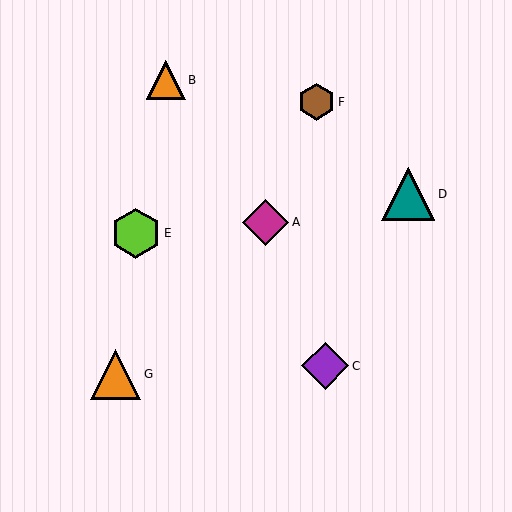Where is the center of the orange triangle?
The center of the orange triangle is at (166, 80).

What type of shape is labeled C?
Shape C is a purple diamond.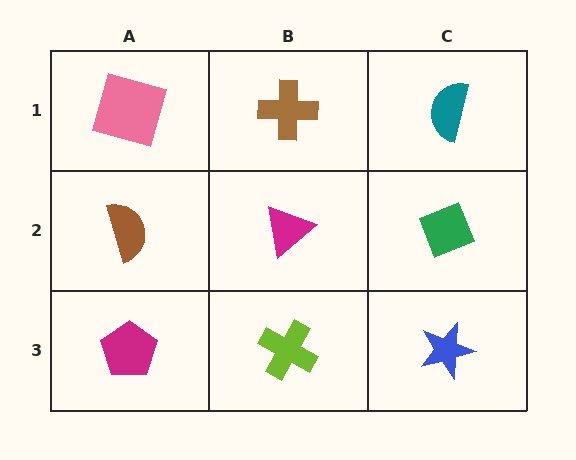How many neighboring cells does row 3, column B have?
3.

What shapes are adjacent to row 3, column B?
A magenta triangle (row 2, column B), a magenta pentagon (row 3, column A), a blue star (row 3, column C).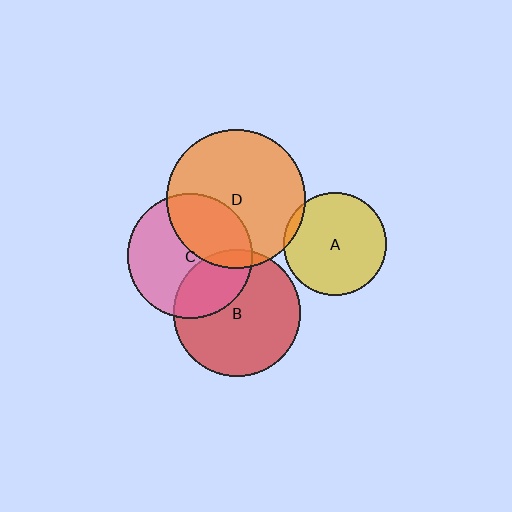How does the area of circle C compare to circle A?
Approximately 1.5 times.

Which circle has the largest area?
Circle D (orange).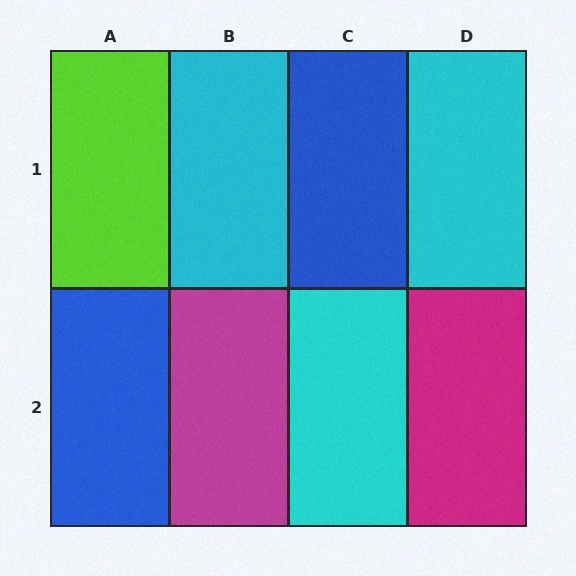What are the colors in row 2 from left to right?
Blue, magenta, cyan, magenta.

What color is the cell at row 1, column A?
Lime.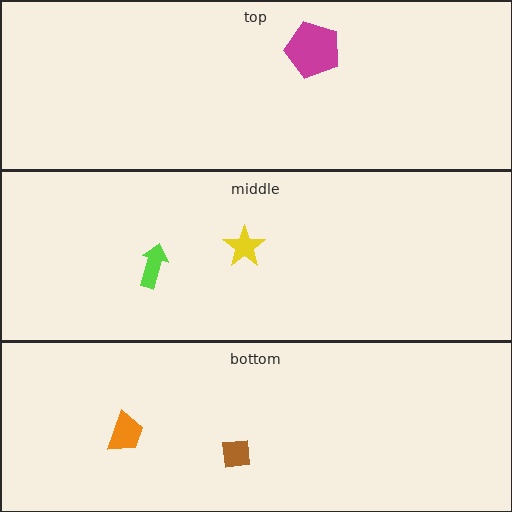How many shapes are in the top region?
1.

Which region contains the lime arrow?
The middle region.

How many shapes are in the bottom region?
2.